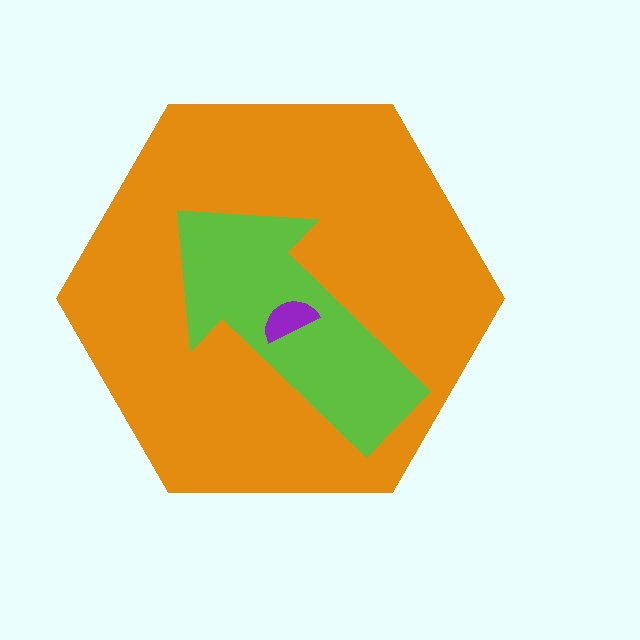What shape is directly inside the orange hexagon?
The lime arrow.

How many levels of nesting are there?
3.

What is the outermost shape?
The orange hexagon.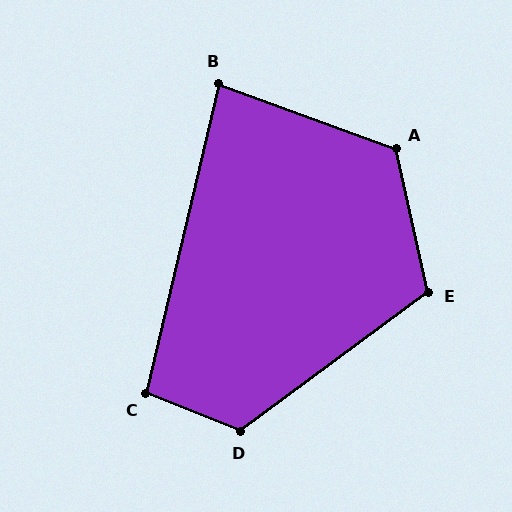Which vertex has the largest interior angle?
A, at approximately 123 degrees.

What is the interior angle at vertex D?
Approximately 122 degrees (obtuse).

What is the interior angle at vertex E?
Approximately 114 degrees (obtuse).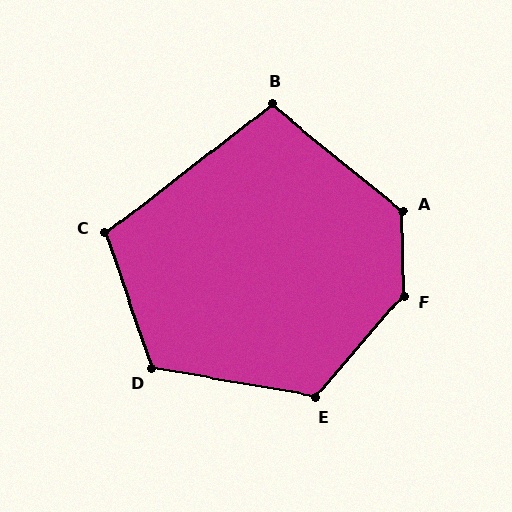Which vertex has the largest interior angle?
F, at approximately 138 degrees.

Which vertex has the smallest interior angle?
B, at approximately 103 degrees.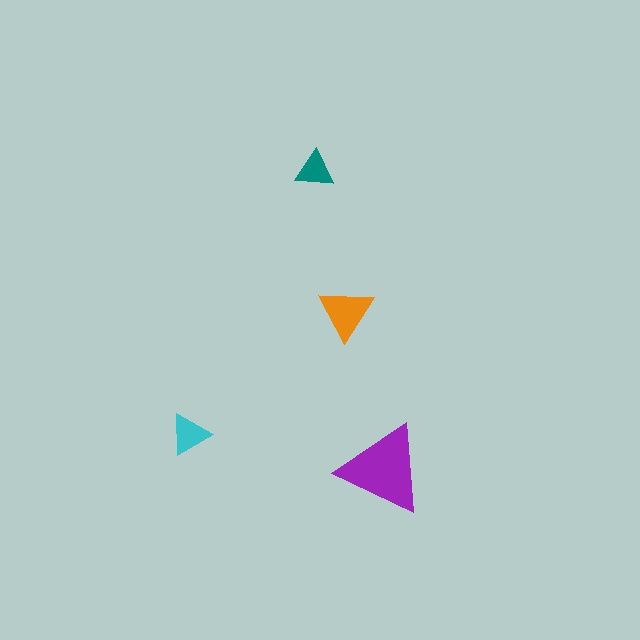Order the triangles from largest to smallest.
the purple one, the orange one, the cyan one, the teal one.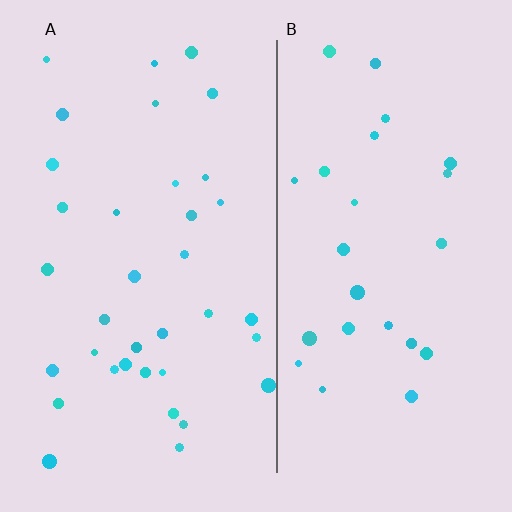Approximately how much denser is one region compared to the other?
Approximately 1.4× — region A over region B.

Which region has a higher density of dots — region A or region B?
A (the left).